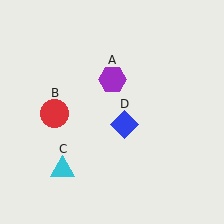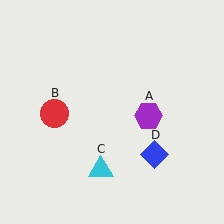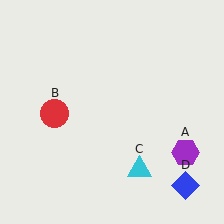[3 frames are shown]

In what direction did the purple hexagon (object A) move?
The purple hexagon (object A) moved down and to the right.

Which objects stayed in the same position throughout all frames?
Red circle (object B) remained stationary.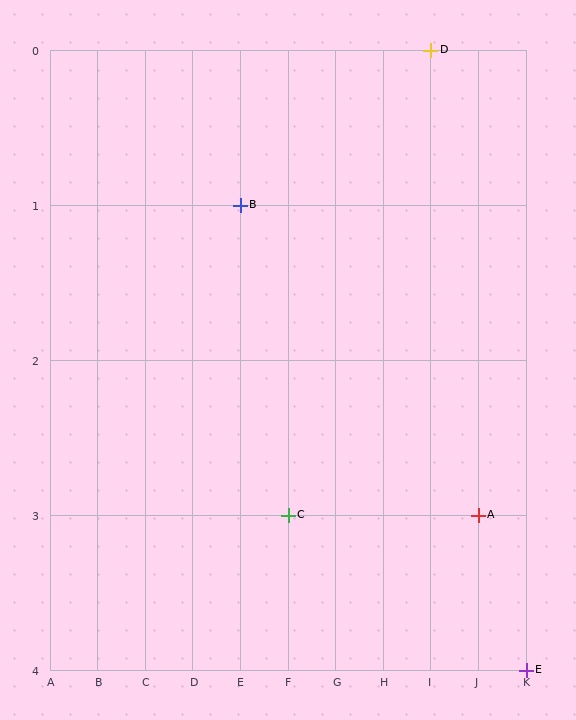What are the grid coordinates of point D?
Point D is at grid coordinates (I, 0).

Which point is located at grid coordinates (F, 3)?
Point C is at (F, 3).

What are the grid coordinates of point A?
Point A is at grid coordinates (J, 3).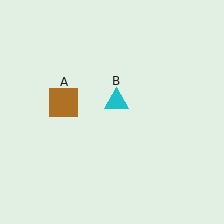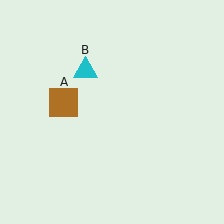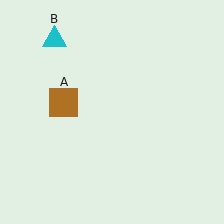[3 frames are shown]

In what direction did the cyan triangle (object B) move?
The cyan triangle (object B) moved up and to the left.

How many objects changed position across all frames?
1 object changed position: cyan triangle (object B).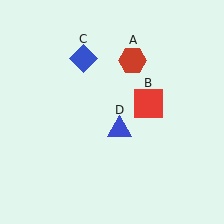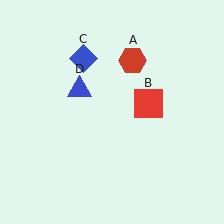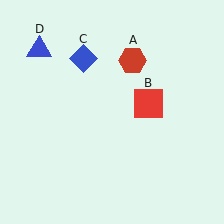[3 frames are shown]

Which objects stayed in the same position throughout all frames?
Red hexagon (object A) and red square (object B) and blue diamond (object C) remained stationary.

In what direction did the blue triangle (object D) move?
The blue triangle (object D) moved up and to the left.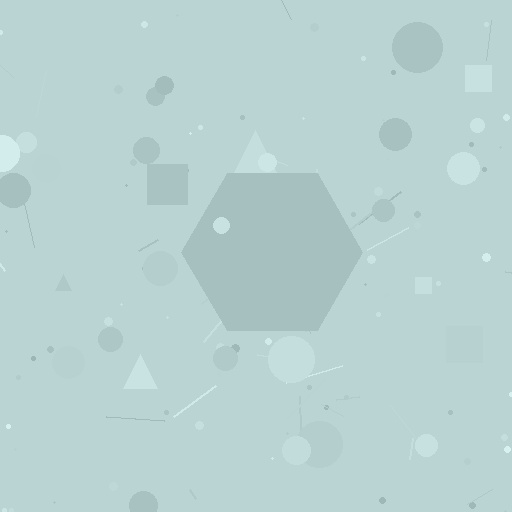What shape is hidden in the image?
A hexagon is hidden in the image.